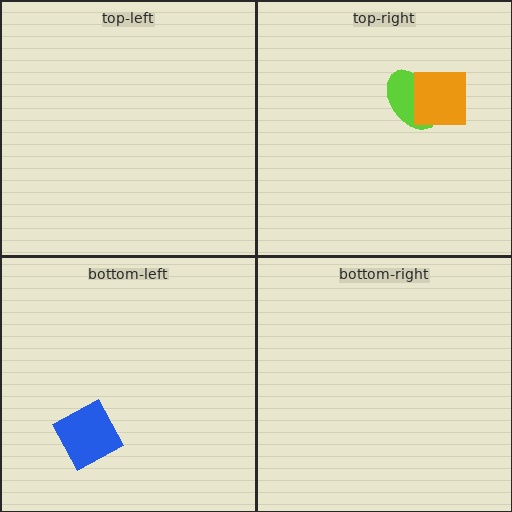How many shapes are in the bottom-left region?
1.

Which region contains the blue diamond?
The bottom-left region.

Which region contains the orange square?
The top-right region.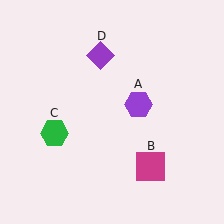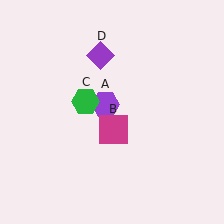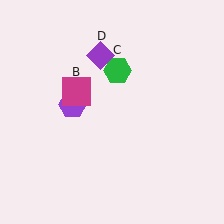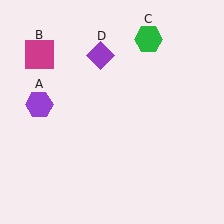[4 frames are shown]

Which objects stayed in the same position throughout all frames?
Purple diamond (object D) remained stationary.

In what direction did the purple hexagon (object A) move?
The purple hexagon (object A) moved left.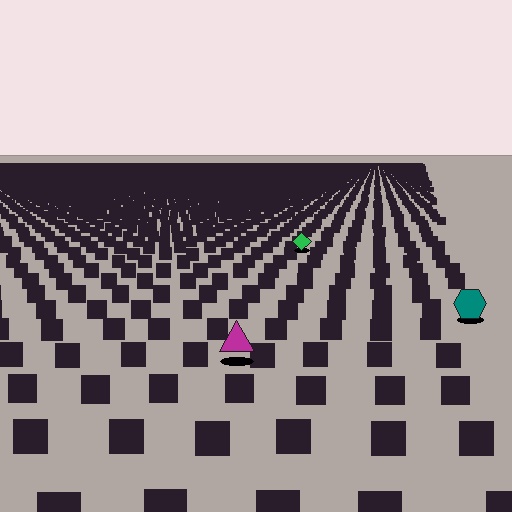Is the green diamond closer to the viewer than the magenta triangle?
No. The magenta triangle is closer — you can tell from the texture gradient: the ground texture is coarser near it.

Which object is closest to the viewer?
The magenta triangle is closest. The texture marks near it are larger and more spread out.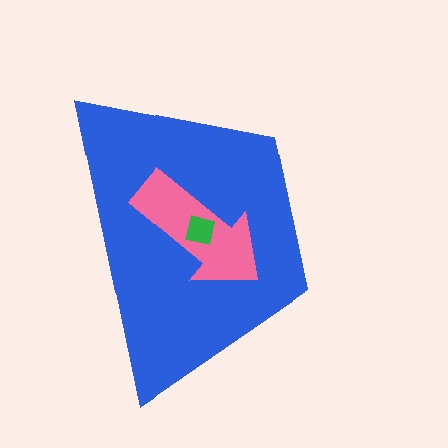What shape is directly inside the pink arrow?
The green square.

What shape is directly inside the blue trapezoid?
The pink arrow.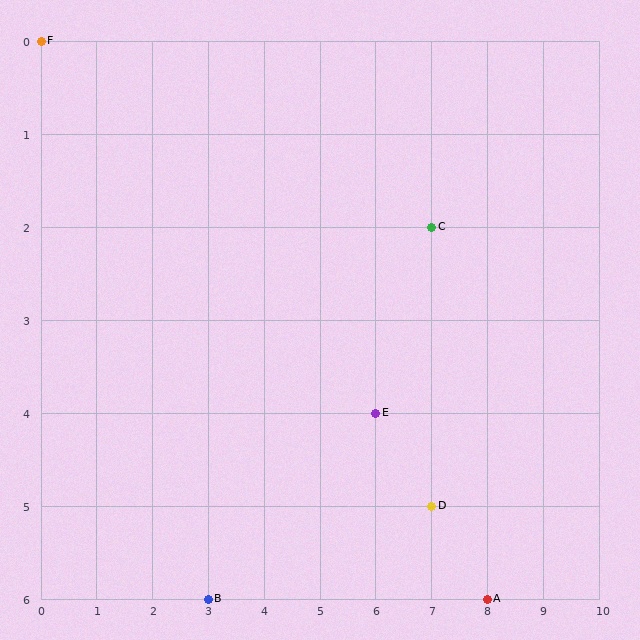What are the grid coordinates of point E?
Point E is at grid coordinates (6, 4).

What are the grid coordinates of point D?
Point D is at grid coordinates (7, 5).